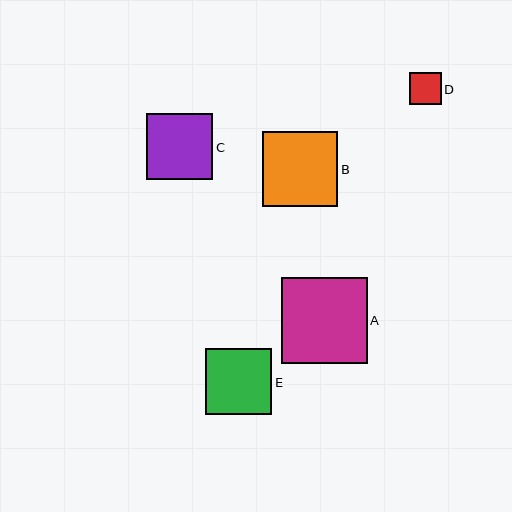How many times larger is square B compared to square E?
Square B is approximately 1.1 times the size of square E.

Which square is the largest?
Square A is the largest with a size of approximately 86 pixels.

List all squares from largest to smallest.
From largest to smallest: A, B, C, E, D.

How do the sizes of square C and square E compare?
Square C and square E are approximately the same size.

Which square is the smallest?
Square D is the smallest with a size of approximately 32 pixels.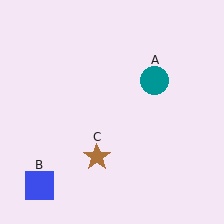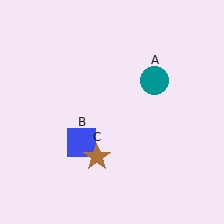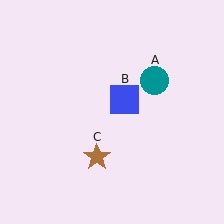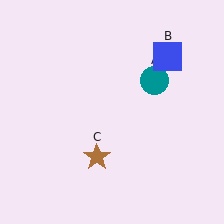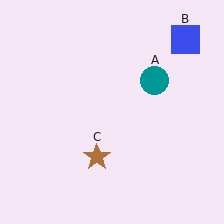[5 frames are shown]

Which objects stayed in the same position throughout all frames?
Teal circle (object A) and brown star (object C) remained stationary.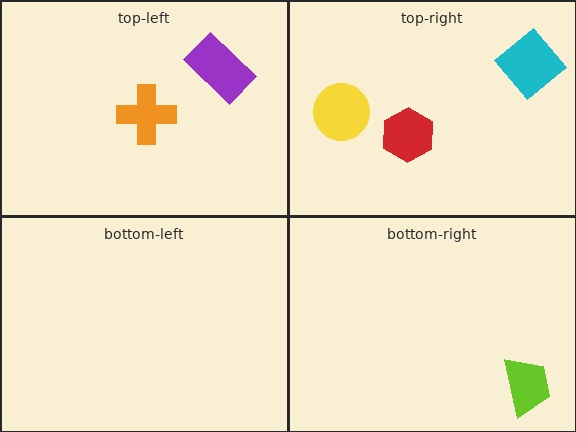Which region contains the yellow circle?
The top-right region.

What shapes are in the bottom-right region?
The lime trapezoid.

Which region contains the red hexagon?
The top-right region.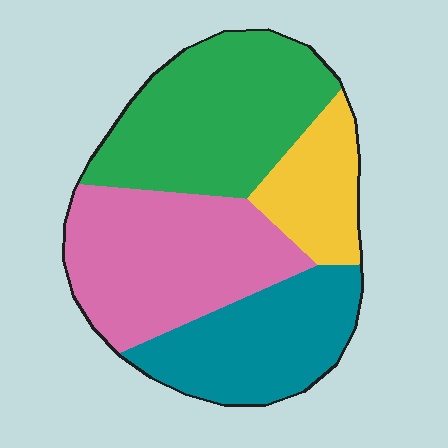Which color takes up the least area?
Yellow, at roughly 15%.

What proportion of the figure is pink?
Pink takes up between a quarter and a half of the figure.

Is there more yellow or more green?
Green.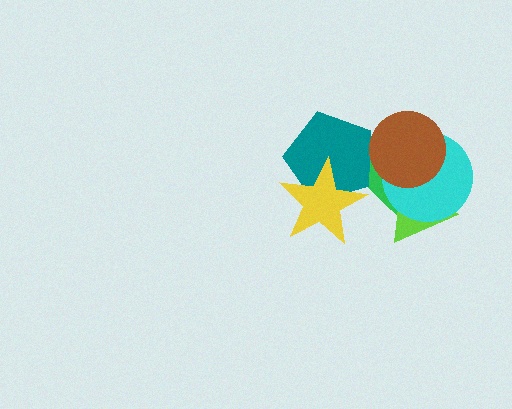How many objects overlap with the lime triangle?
3 objects overlap with the lime triangle.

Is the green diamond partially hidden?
Yes, it is partially covered by another shape.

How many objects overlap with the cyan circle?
3 objects overlap with the cyan circle.